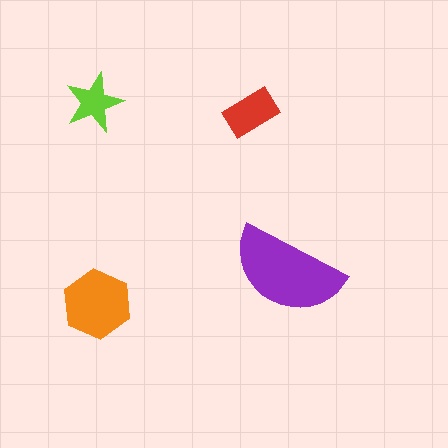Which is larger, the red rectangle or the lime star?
The red rectangle.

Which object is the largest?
The purple semicircle.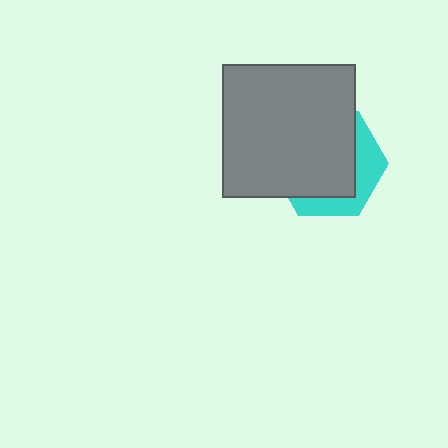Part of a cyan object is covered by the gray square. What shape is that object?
It is a hexagon.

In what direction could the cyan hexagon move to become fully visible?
The cyan hexagon could move toward the lower-right. That would shift it out from behind the gray square entirely.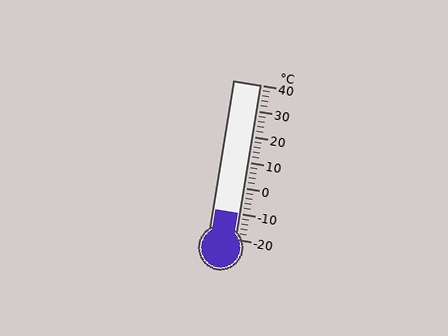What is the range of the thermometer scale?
The thermometer scale ranges from -20°C to 40°C.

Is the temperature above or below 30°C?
The temperature is below 30°C.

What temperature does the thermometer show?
The thermometer shows approximately -10°C.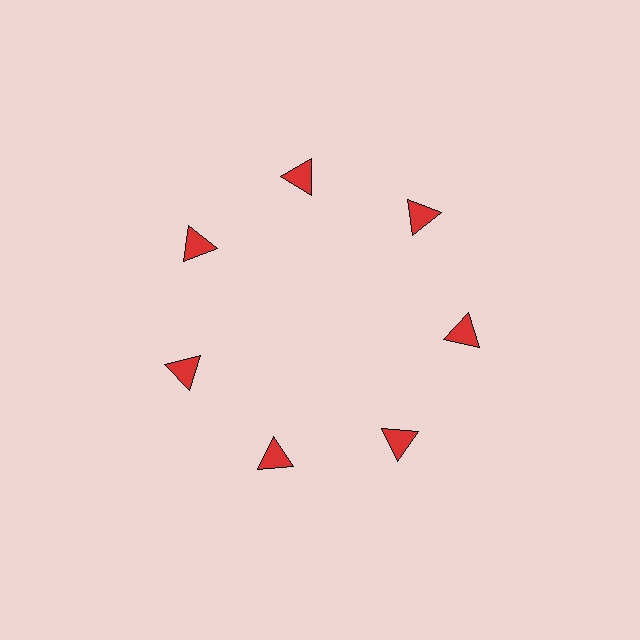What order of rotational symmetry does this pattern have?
This pattern has 7-fold rotational symmetry.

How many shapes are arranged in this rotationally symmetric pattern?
There are 7 shapes, arranged in 7 groups of 1.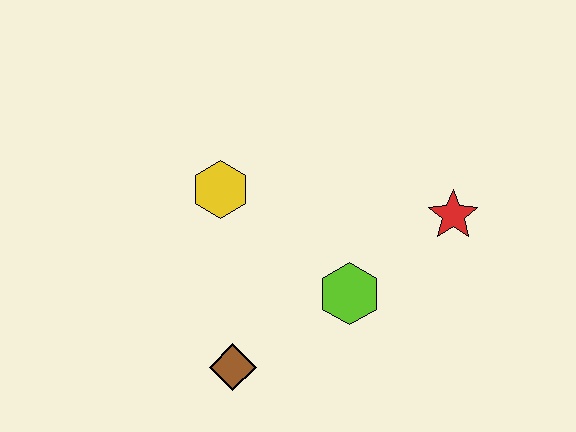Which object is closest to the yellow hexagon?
The lime hexagon is closest to the yellow hexagon.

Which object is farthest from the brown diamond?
The red star is farthest from the brown diamond.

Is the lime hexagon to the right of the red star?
No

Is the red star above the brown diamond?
Yes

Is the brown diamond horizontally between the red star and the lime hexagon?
No